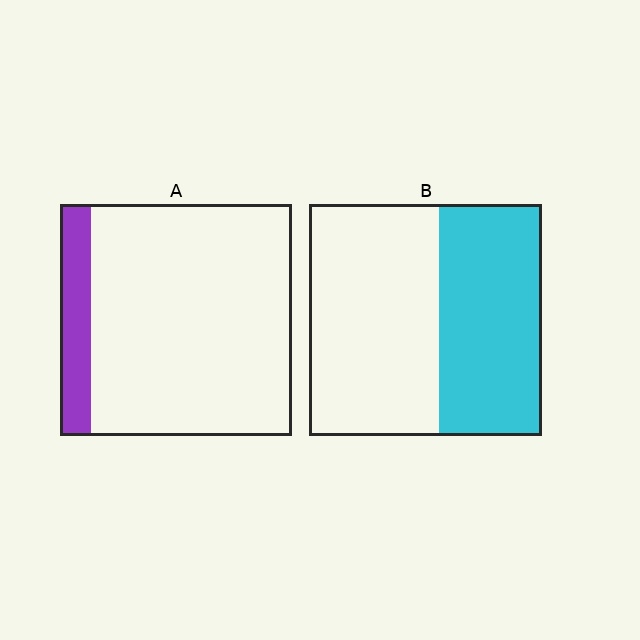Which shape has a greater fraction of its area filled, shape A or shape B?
Shape B.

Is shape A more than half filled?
No.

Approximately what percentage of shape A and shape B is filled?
A is approximately 15% and B is approximately 45%.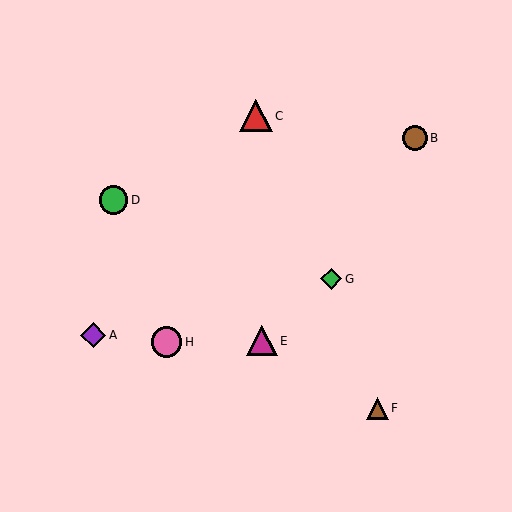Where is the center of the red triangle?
The center of the red triangle is at (256, 116).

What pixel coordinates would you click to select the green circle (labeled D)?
Click at (114, 200) to select the green circle D.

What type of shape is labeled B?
Shape B is a brown circle.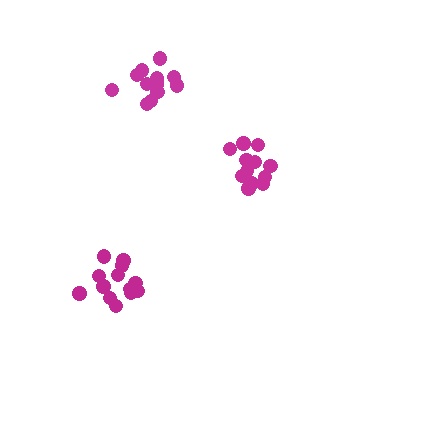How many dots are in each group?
Group 1: 12 dots, Group 2: 13 dots, Group 3: 13 dots (38 total).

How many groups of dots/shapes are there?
There are 3 groups.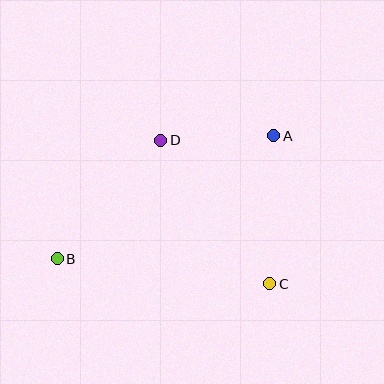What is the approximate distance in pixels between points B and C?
The distance between B and C is approximately 214 pixels.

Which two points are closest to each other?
Points A and D are closest to each other.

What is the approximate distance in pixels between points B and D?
The distance between B and D is approximately 157 pixels.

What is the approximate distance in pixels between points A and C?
The distance between A and C is approximately 148 pixels.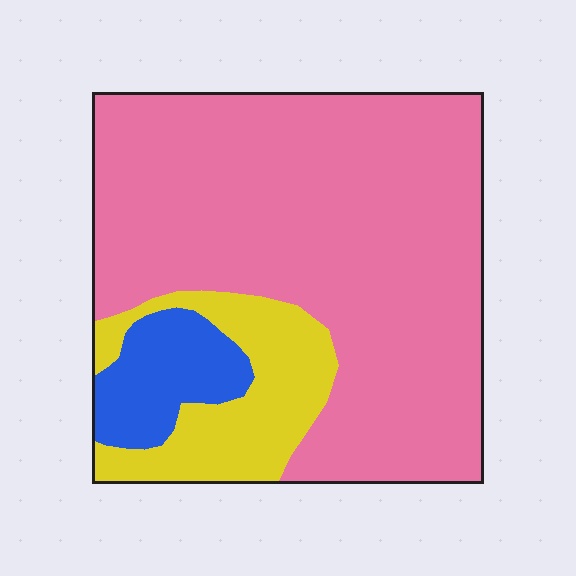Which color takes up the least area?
Blue, at roughly 10%.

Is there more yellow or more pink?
Pink.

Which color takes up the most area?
Pink, at roughly 75%.